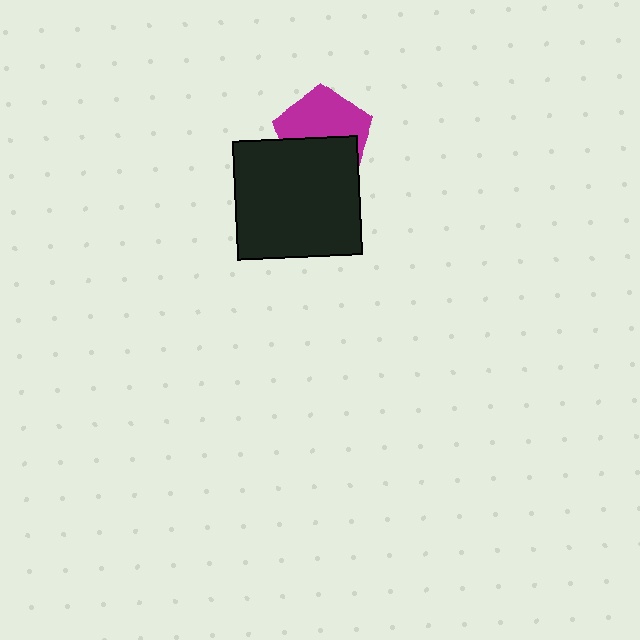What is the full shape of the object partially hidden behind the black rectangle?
The partially hidden object is a magenta pentagon.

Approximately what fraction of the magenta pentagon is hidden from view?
Roughly 45% of the magenta pentagon is hidden behind the black rectangle.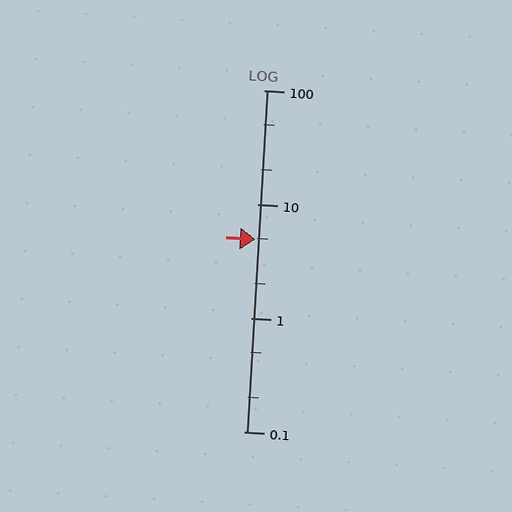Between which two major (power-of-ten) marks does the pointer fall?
The pointer is between 1 and 10.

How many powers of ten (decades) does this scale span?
The scale spans 3 decades, from 0.1 to 100.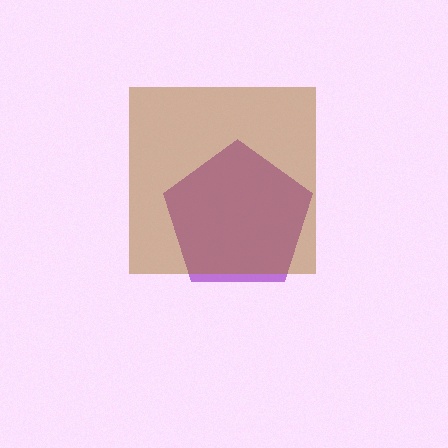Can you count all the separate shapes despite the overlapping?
Yes, there are 2 separate shapes.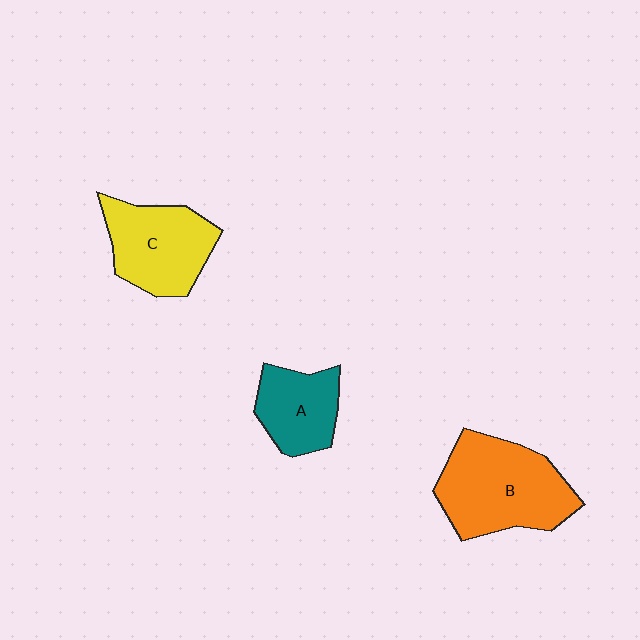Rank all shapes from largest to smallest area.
From largest to smallest: B (orange), C (yellow), A (teal).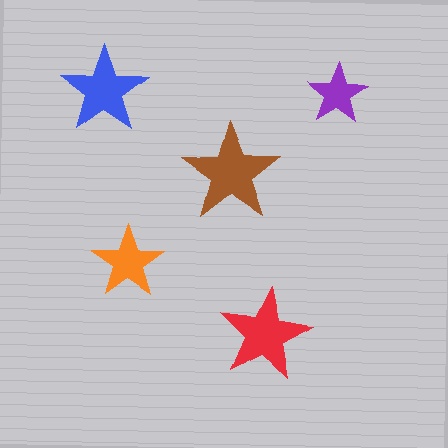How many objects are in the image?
There are 5 objects in the image.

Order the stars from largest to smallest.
the brown one, the red one, the blue one, the orange one, the purple one.